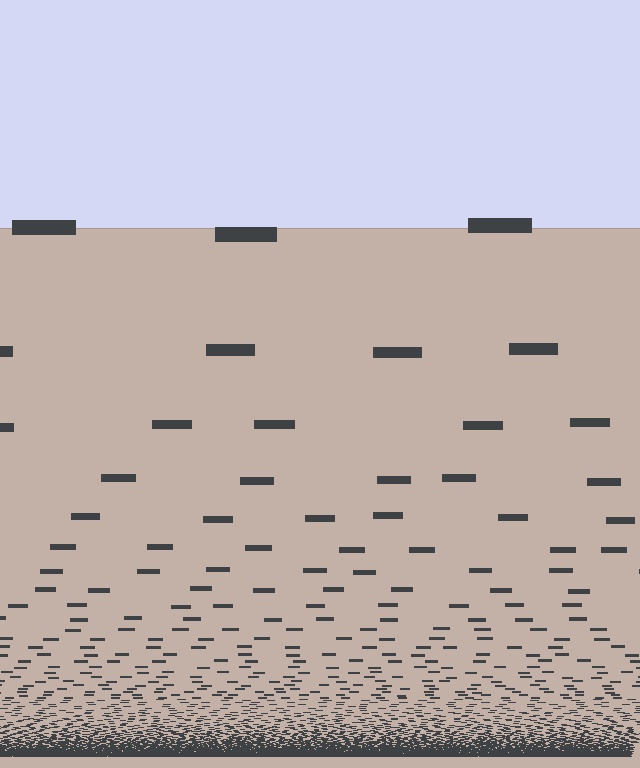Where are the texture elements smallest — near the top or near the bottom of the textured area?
Near the bottom.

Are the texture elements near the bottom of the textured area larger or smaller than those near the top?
Smaller. The gradient is inverted — elements near the bottom are smaller and denser.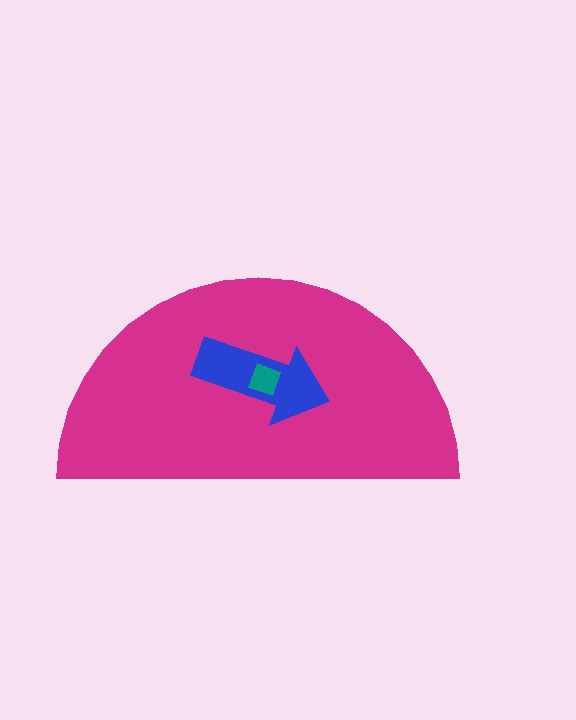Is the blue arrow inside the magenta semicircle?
Yes.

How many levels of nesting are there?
3.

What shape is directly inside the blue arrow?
The teal diamond.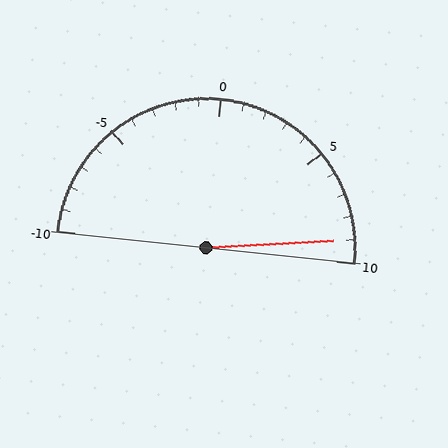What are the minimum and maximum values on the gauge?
The gauge ranges from -10 to 10.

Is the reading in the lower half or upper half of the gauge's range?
The reading is in the upper half of the range (-10 to 10).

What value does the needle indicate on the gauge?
The needle indicates approximately 9.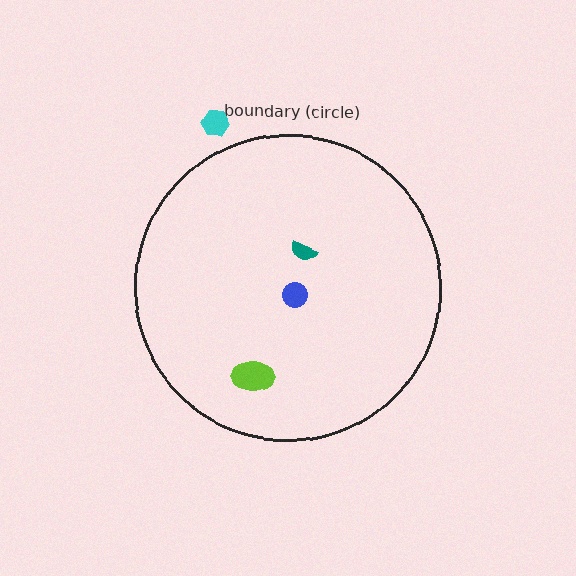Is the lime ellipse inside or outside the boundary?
Inside.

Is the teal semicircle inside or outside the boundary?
Inside.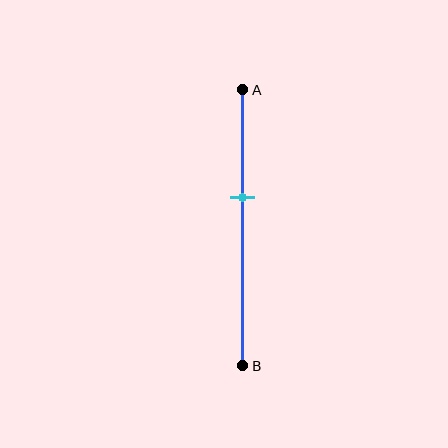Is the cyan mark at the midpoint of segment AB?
No, the mark is at about 40% from A, not at the 50% midpoint.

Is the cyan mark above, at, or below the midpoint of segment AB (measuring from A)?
The cyan mark is above the midpoint of segment AB.